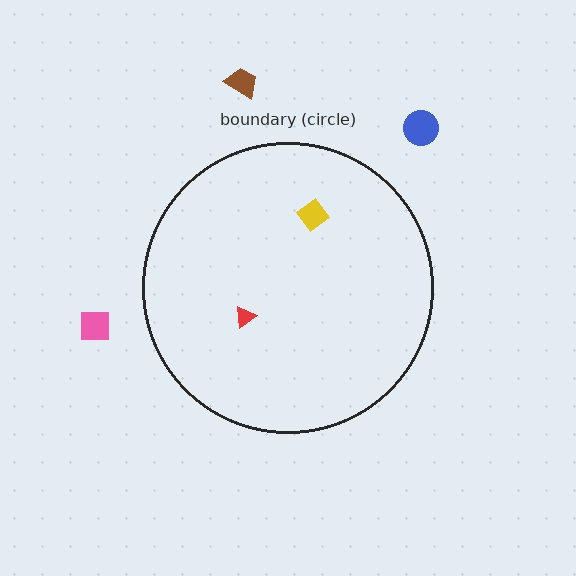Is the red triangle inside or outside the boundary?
Inside.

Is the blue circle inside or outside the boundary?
Outside.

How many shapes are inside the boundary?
2 inside, 3 outside.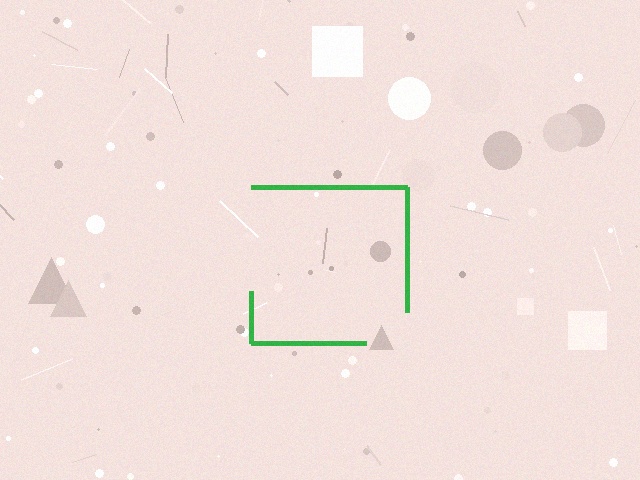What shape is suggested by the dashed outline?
The dashed outline suggests a square.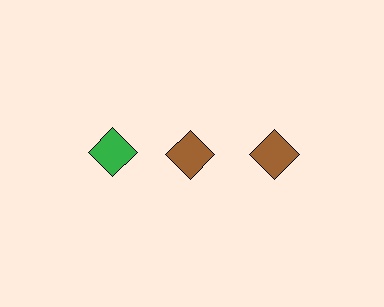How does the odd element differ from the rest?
It has a different color: green instead of brown.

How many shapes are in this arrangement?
There are 3 shapes arranged in a grid pattern.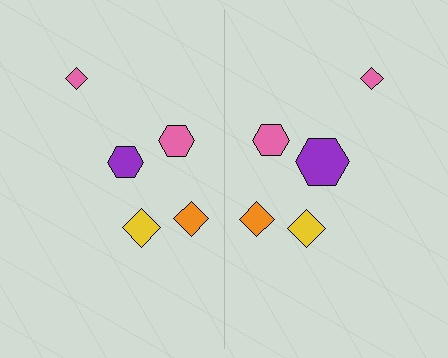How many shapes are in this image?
There are 10 shapes in this image.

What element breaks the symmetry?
The purple hexagon on the right side has a different size than its mirror counterpart.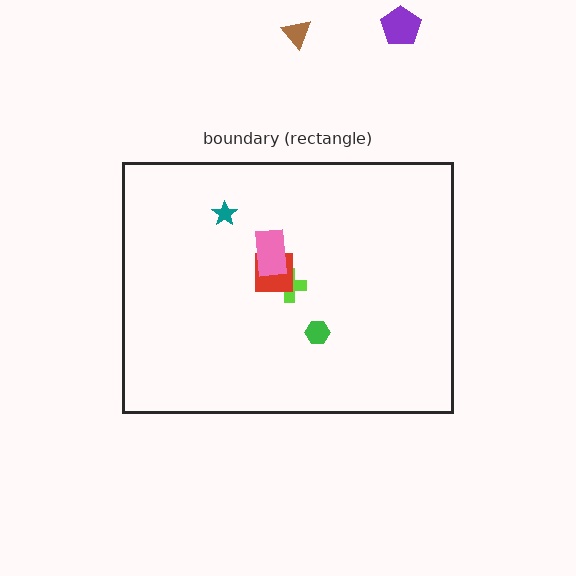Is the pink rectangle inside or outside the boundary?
Inside.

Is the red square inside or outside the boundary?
Inside.